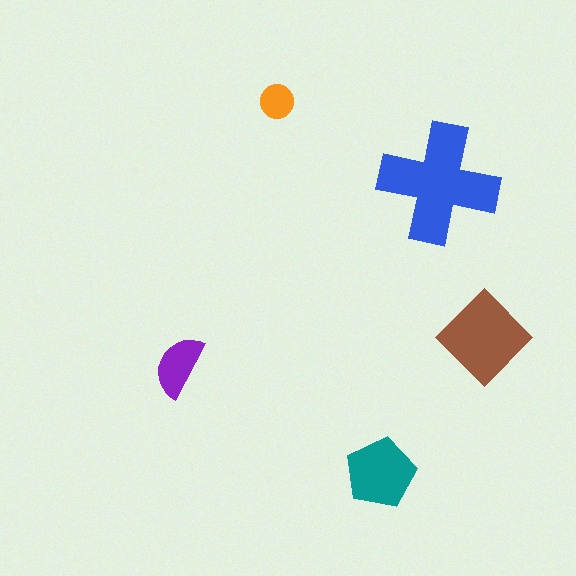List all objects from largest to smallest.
The blue cross, the brown diamond, the teal pentagon, the purple semicircle, the orange circle.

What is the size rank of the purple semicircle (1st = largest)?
4th.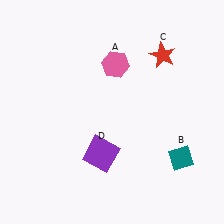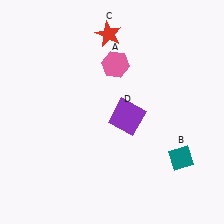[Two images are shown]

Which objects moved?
The objects that moved are: the red star (C), the purple square (D).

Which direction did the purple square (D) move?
The purple square (D) moved up.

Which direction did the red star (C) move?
The red star (C) moved left.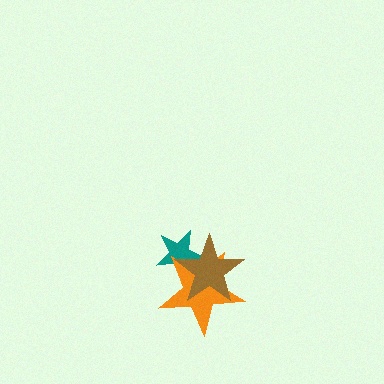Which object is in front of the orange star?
The brown star is in front of the orange star.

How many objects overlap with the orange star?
2 objects overlap with the orange star.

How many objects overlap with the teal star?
2 objects overlap with the teal star.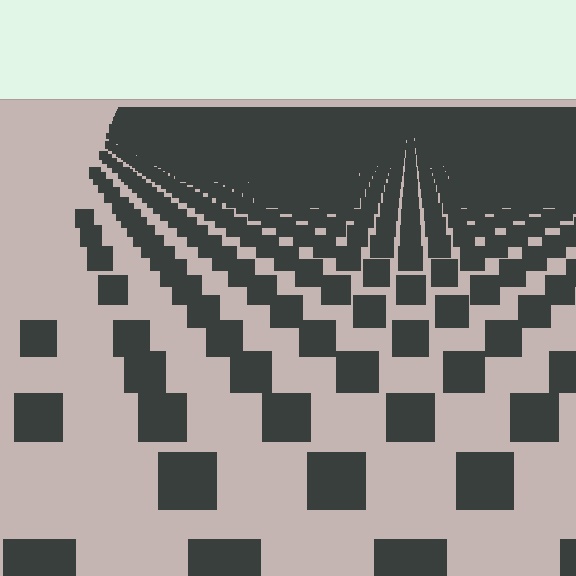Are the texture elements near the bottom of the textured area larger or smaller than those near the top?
Larger. Near the bottom, elements are closer to the viewer and appear at a bigger on-screen size.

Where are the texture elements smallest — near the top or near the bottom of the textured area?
Near the top.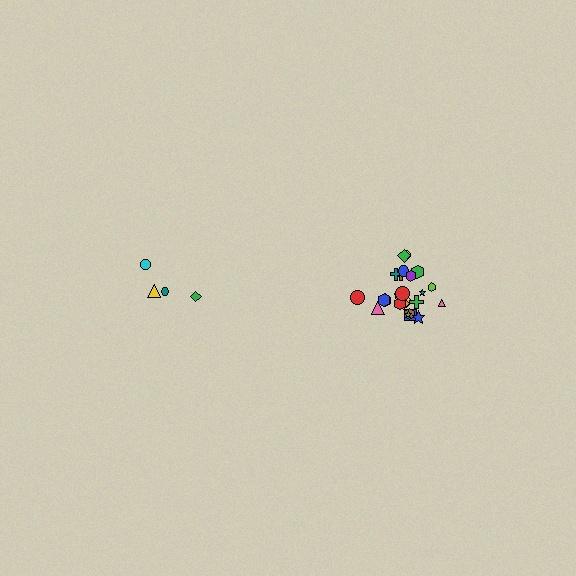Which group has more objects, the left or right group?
The right group.